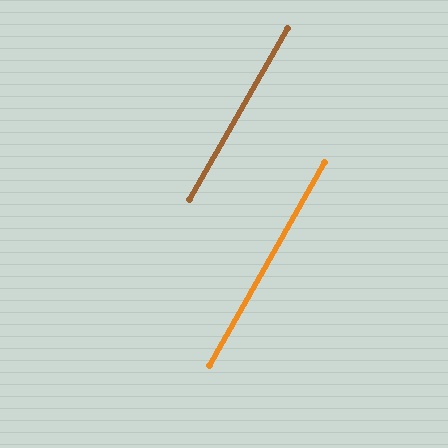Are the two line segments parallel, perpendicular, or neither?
Parallel — their directions differ by only 0.3°.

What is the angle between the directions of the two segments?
Approximately 0 degrees.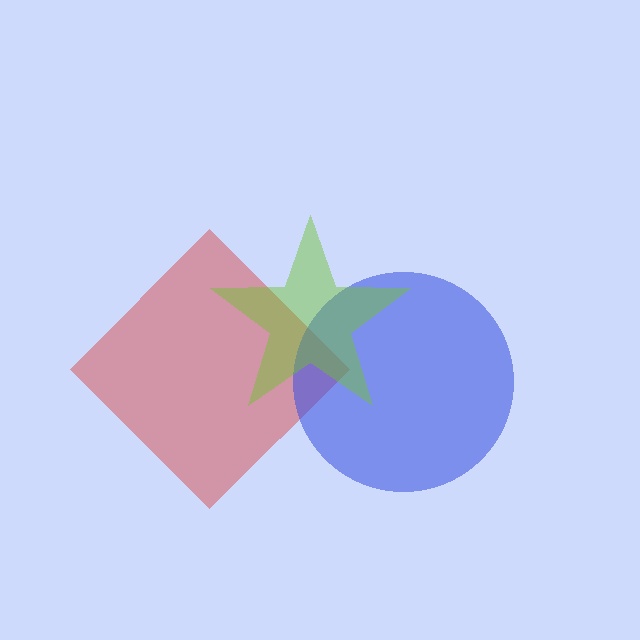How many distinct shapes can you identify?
There are 3 distinct shapes: a red diamond, a blue circle, a lime star.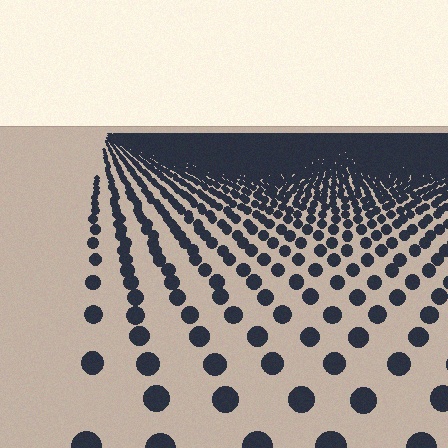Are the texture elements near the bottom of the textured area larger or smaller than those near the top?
Larger. Near the bottom, elements are closer to the viewer and appear at a bigger on-screen size.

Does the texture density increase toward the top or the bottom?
Density increases toward the top.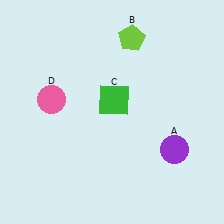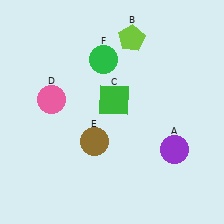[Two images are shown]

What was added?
A brown circle (E), a green circle (F) were added in Image 2.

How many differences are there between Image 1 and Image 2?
There are 2 differences between the two images.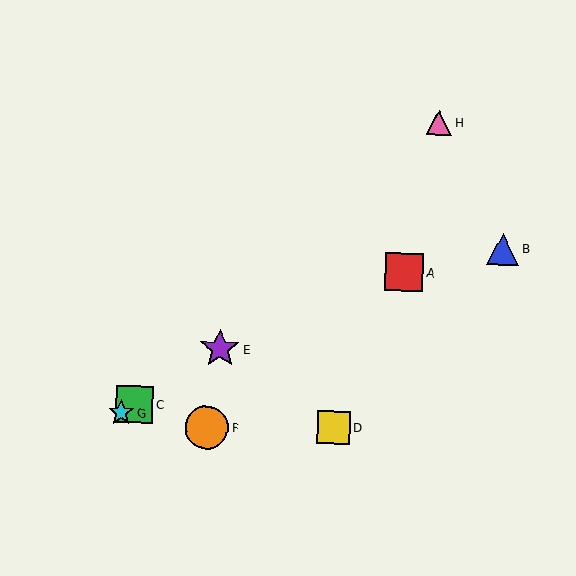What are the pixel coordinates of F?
Object F is at (207, 427).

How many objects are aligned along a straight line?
3 objects (C, E, G) are aligned along a straight line.